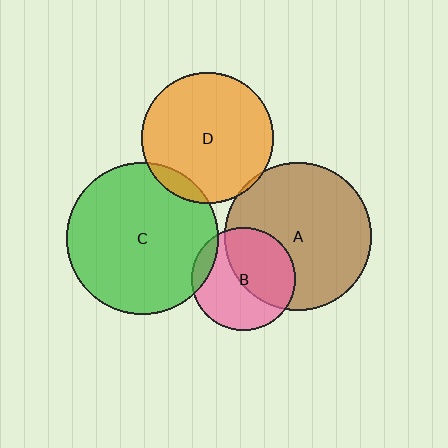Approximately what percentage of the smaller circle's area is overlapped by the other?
Approximately 10%.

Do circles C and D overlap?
Yes.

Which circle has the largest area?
Circle C (green).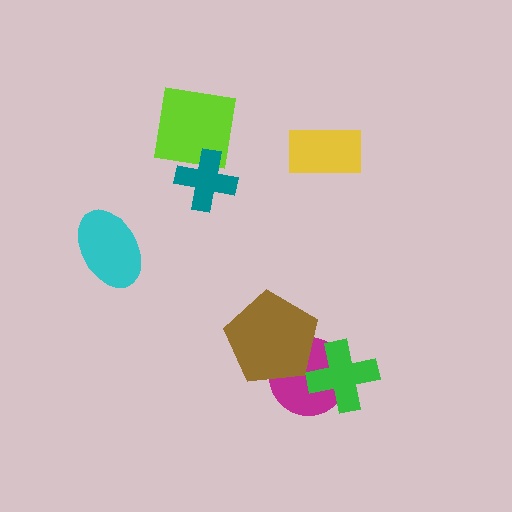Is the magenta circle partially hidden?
Yes, it is partially covered by another shape.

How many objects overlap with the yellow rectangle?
0 objects overlap with the yellow rectangle.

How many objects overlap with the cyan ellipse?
0 objects overlap with the cyan ellipse.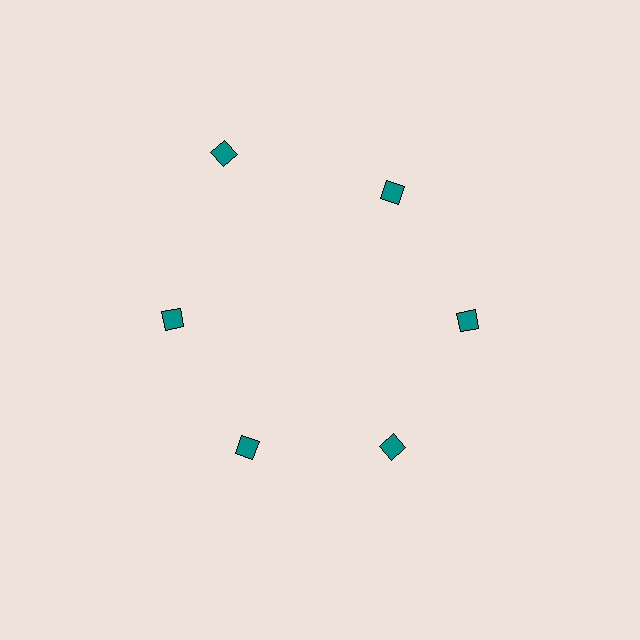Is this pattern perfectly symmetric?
No. The 6 teal diamonds are arranged in a ring, but one element near the 11 o'clock position is pushed outward from the center, breaking the 6-fold rotational symmetry.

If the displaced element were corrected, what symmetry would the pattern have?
It would have 6-fold rotational symmetry — the pattern would map onto itself every 60 degrees.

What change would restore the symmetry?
The symmetry would be restored by moving it inward, back onto the ring so that all 6 diamonds sit at equal angles and equal distance from the center.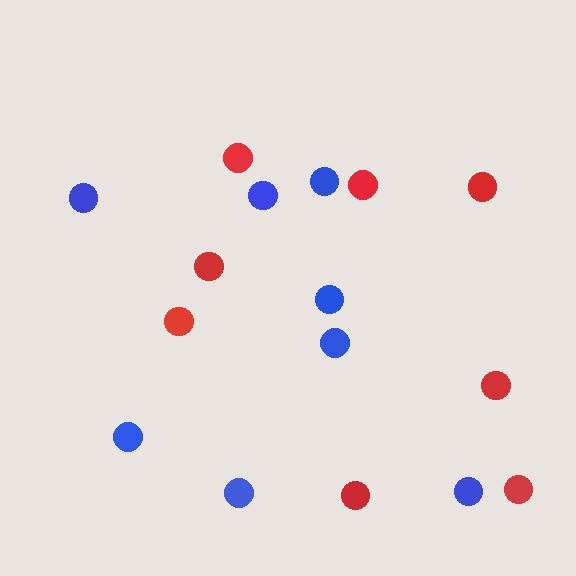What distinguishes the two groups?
There are 2 groups: one group of blue circles (8) and one group of red circles (8).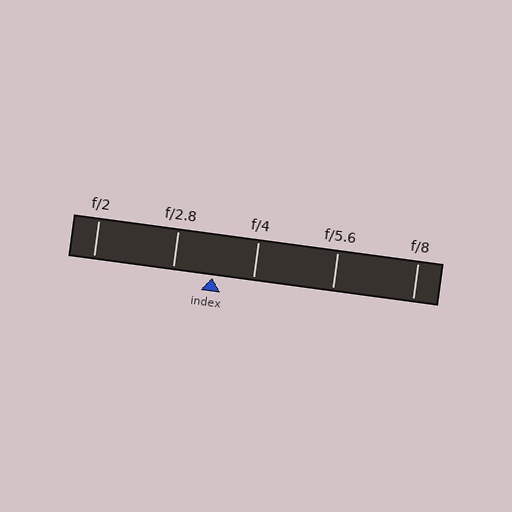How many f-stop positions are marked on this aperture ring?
There are 5 f-stop positions marked.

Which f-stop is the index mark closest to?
The index mark is closest to f/2.8.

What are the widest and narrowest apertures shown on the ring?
The widest aperture shown is f/2 and the narrowest is f/8.